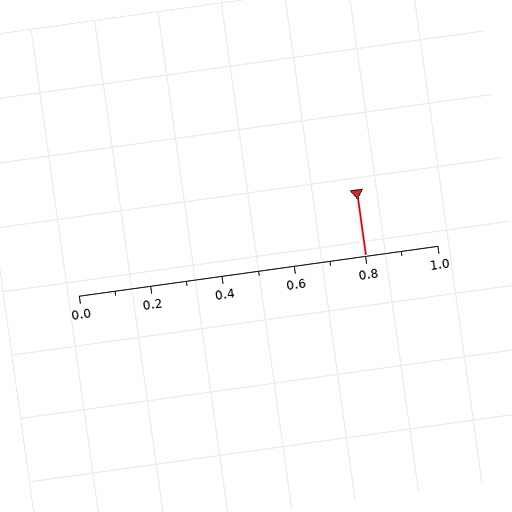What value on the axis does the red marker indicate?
The marker indicates approximately 0.8.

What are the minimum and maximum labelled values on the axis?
The axis runs from 0.0 to 1.0.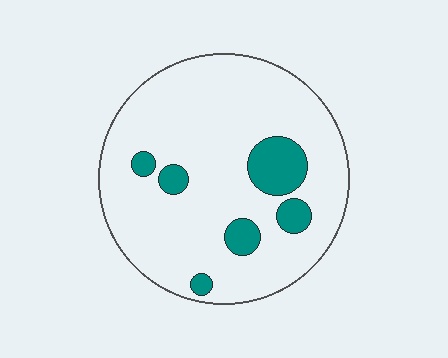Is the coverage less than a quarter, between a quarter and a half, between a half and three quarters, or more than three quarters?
Less than a quarter.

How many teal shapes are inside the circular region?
6.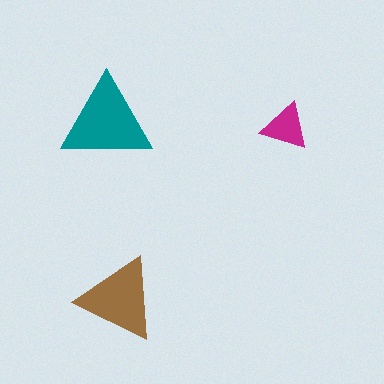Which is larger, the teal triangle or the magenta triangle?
The teal one.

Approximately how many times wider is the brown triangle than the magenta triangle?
About 1.5 times wider.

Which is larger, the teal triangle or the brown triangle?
The teal one.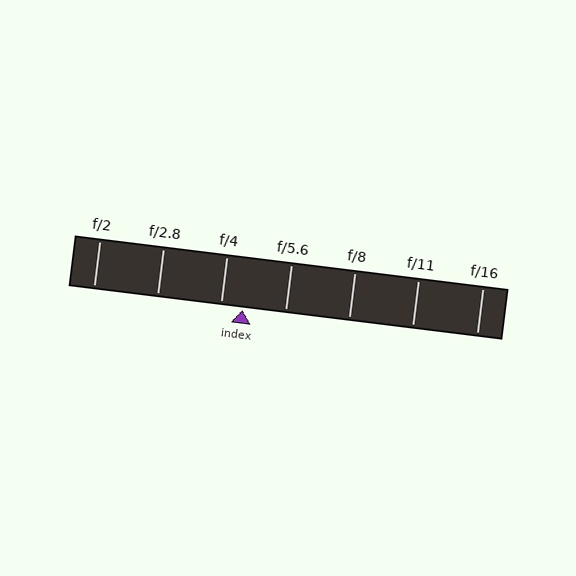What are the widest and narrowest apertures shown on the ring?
The widest aperture shown is f/2 and the narrowest is f/16.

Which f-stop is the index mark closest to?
The index mark is closest to f/4.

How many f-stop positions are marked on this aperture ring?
There are 7 f-stop positions marked.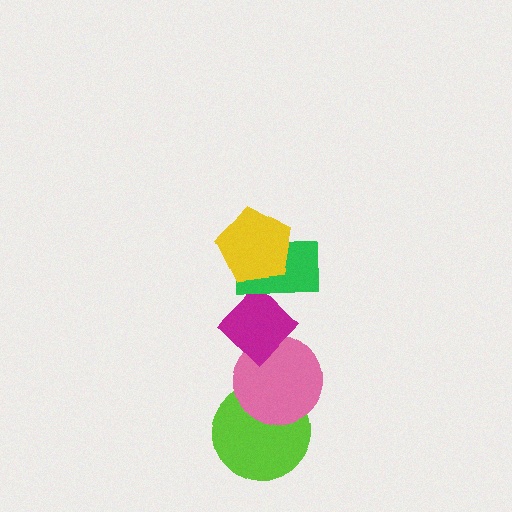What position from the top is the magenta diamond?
The magenta diamond is 3rd from the top.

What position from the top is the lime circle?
The lime circle is 5th from the top.